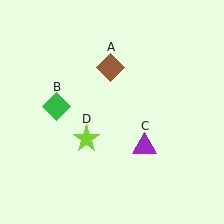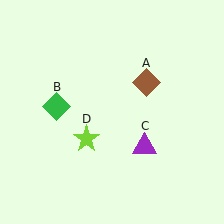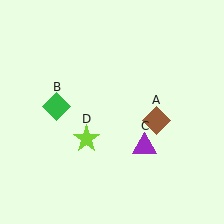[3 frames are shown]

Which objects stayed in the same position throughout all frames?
Green diamond (object B) and purple triangle (object C) and lime star (object D) remained stationary.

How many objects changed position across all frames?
1 object changed position: brown diamond (object A).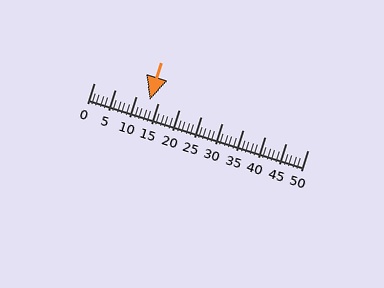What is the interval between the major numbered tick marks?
The major tick marks are spaced 5 units apart.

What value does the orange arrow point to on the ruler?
The orange arrow points to approximately 13.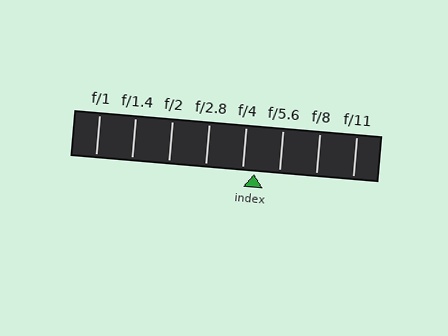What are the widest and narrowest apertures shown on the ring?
The widest aperture shown is f/1 and the narrowest is f/11.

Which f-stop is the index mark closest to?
The index mark is closest to f/4.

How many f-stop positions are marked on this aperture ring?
There are 8 f-stop positions marked.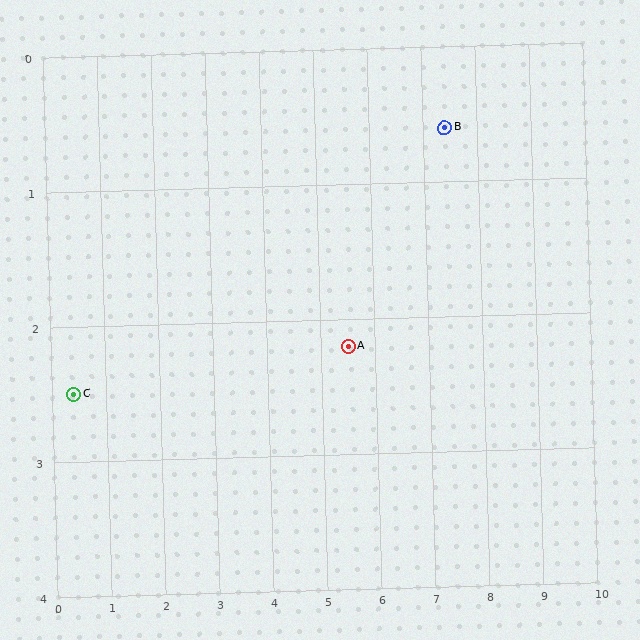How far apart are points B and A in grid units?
Points B and A are about 2.5 grid units apart.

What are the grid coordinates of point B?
Point B is at approximately (7.4, 0.6).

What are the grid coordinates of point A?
Point A is at approximately (5.5, 2.2).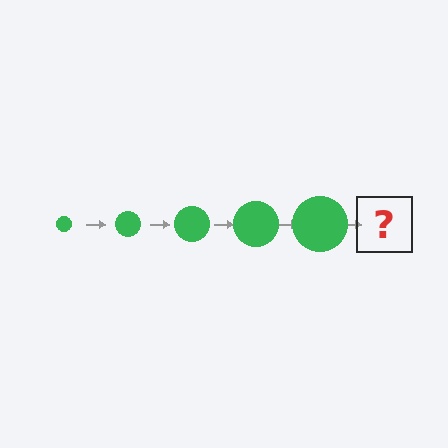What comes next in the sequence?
The next element should be a green circle, larger than the previous one.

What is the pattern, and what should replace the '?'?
The pattern is that the circle gets progressively larger each step. The '?' should be a green circle, larger than the previous one.